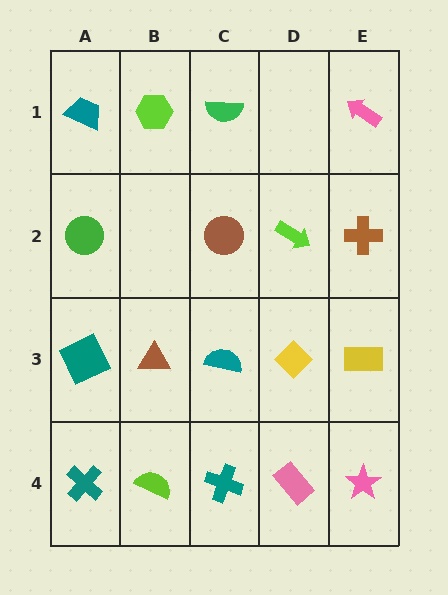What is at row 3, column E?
A yellow rectangle.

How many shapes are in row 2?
4 shapes.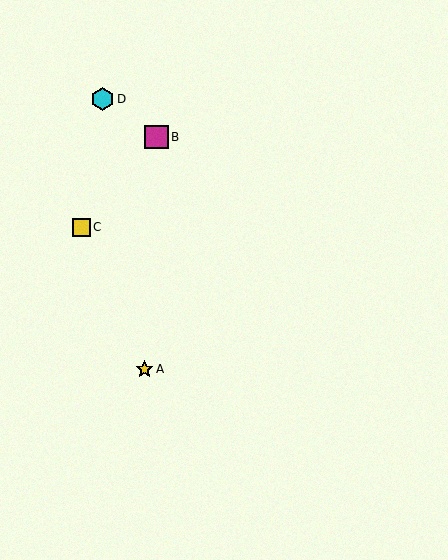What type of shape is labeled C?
Shape C is a yellow square.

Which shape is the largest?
The magenta square (labeled B) is the largest.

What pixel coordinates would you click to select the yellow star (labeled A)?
Click at (144, 369) to select the yellow star A.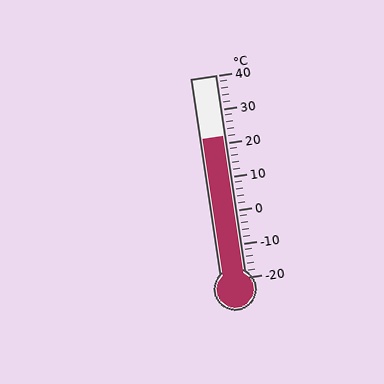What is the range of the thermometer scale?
The thermometer scale ranges from -20°C to 40°C.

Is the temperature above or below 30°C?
The temperature is below 30°C.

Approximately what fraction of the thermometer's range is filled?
The thermometer is filled to approximately 70% of its range.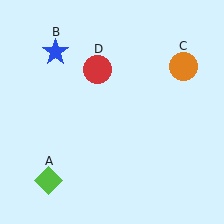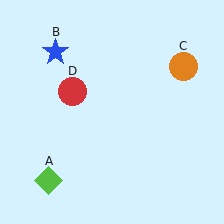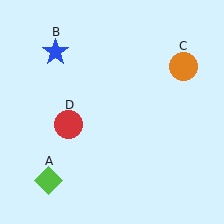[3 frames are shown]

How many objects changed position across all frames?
1 object changed position: red circle (object D).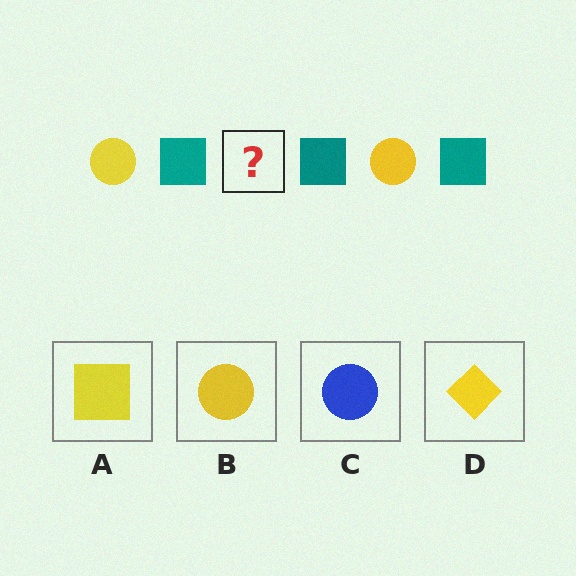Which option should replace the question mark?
Option B.